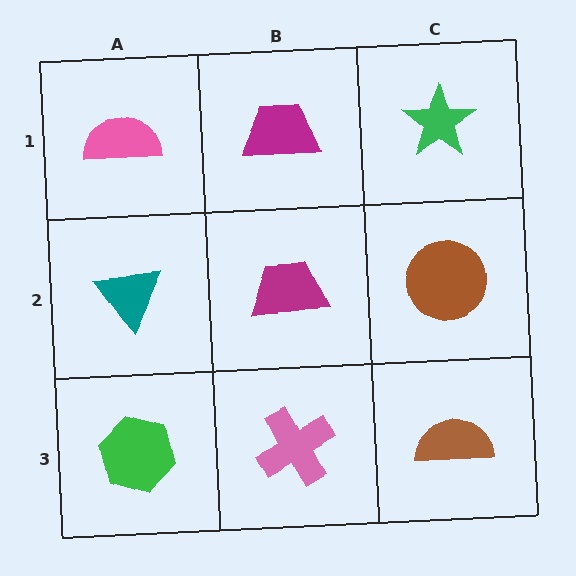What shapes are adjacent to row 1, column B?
A magenta trapezoid (row 2, column B), a pink semicircle (row 1, column A), a green star (row 1, column C).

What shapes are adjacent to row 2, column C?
A green star (row 1, column C), a brown semicircle (row 3, column C), a magenta trapezoid (row 2, column B).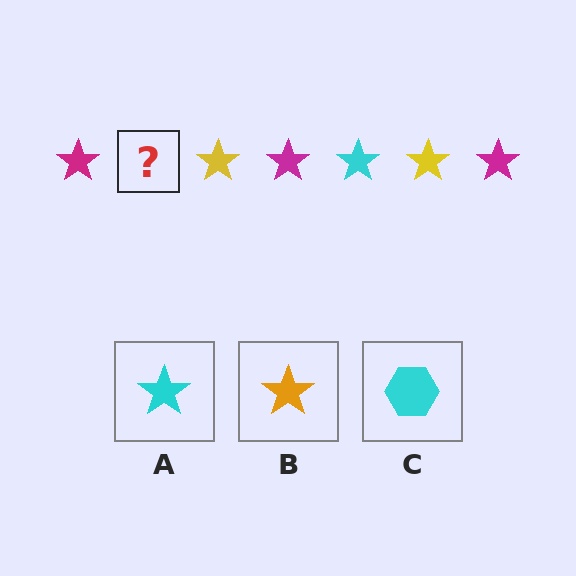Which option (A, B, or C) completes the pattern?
A.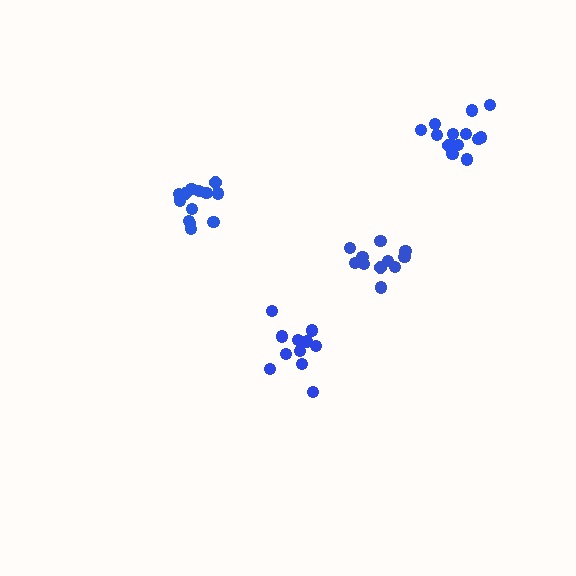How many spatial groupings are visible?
There are 4 spatial groupings.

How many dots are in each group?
Group 1: 11 dots, Group 2: 14 dots, Group 3: 11 dots, Group 4: 13 dots (49 total).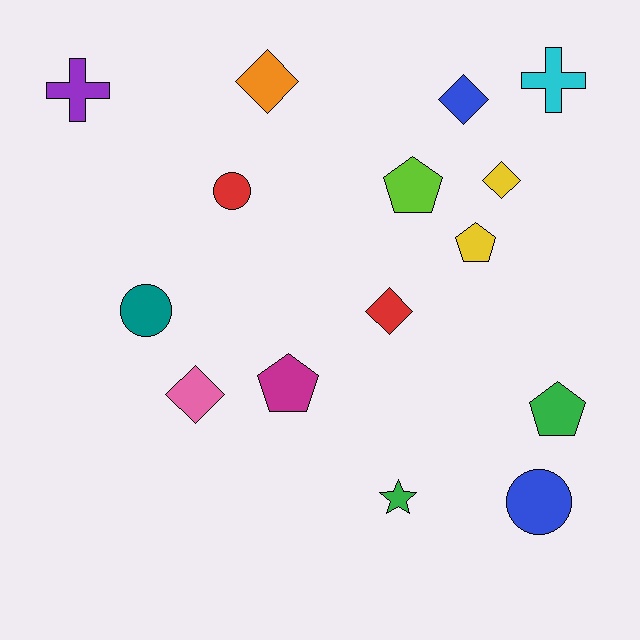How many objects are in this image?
There are 15 objects.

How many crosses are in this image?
There are 2 crosses.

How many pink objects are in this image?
There is 1 pink object.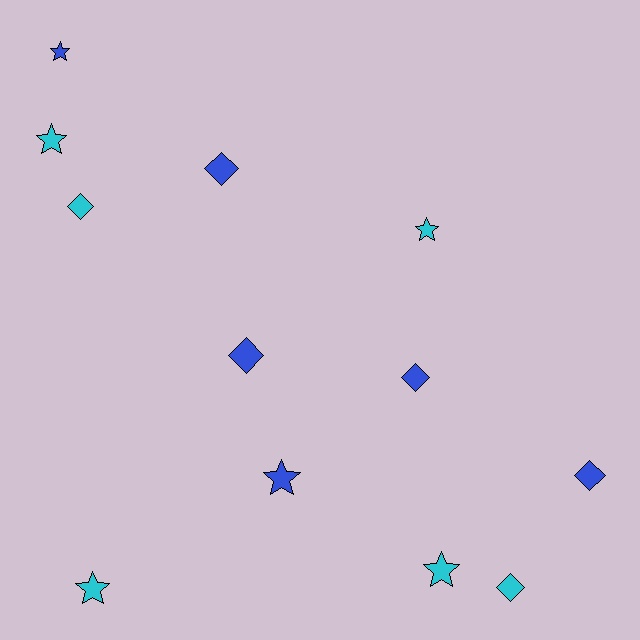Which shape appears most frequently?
Star, with 6 objects.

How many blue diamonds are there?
There are 4 blue diamonds.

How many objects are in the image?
There are 12 objects.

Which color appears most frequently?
Cyan, with 6 objects.